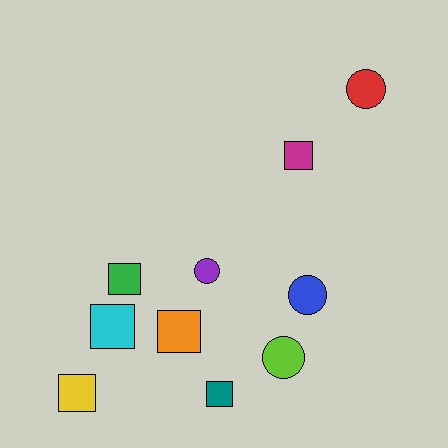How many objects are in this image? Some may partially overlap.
There are 10 objects.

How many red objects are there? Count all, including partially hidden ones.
There is 1 red object.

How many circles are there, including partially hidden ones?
There are 4 circles.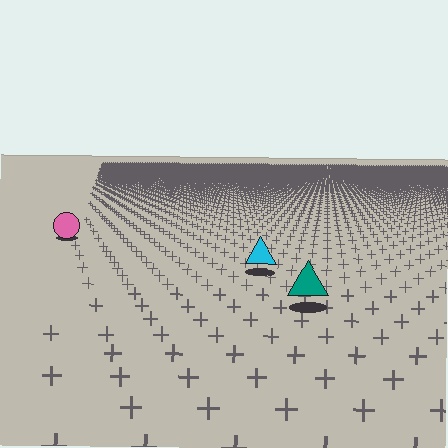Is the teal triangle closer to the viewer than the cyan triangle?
Yes. The teal triangle is closer — you can tell from the texture gradient: the ground texture is coarser near it.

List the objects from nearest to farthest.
From nearest to farthest: the teal triangle, the cyan triangle, the pink circle.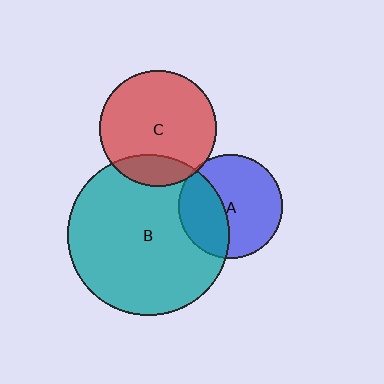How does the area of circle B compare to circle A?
Approximately 2.4 times.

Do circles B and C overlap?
Yes.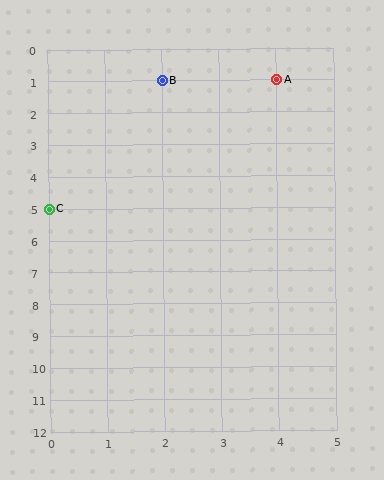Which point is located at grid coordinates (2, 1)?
Point B is at (2, 1).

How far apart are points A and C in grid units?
Points A and C are 4 columns and 4 rows apart (about 5.7 grid units diagonally).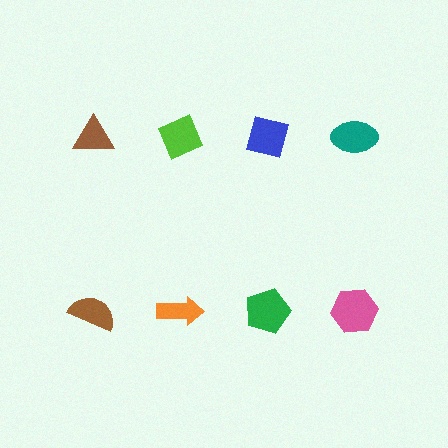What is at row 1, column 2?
A lime diamond.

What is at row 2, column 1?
A brown semicircle.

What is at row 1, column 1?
A brown triangle.